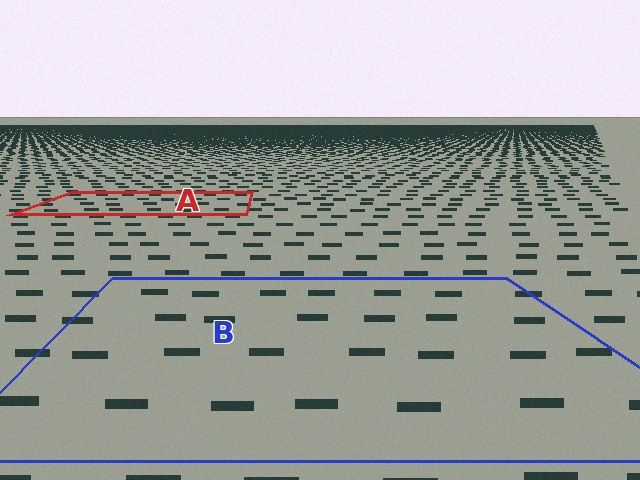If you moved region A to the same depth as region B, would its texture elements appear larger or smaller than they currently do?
They would appear larger. At a closer depth, the same texture elements are projected at a bigger on-screen size.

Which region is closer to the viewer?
Region B is closer. The texture elements there are larger and more spread out.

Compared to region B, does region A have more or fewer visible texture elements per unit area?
Region A has more texture elements per unit area — they are packed more densely because it is farther away.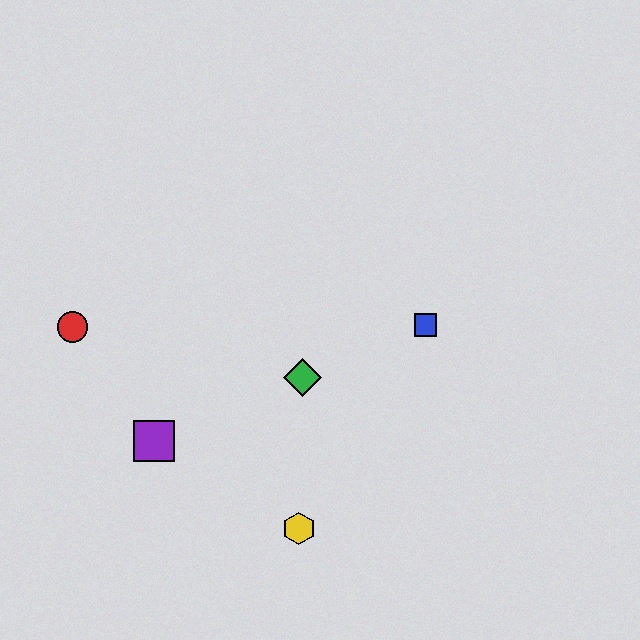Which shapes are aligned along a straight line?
The blue square, the green diamond, the purple square are aligned along a straight line.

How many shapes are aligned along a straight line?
3 shapes (the blue square, the green diamond, the purple square) are aligned along a straight line.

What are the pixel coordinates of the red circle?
The red circle is at (73, 327).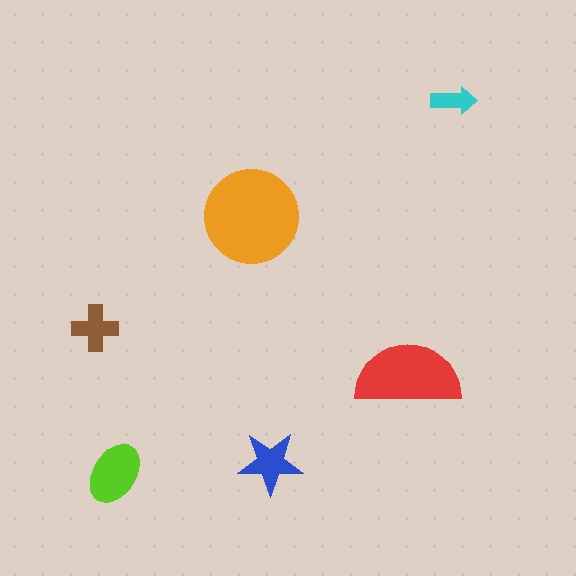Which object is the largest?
The orange circle.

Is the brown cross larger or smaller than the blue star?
Smaller.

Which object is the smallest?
The cyan arrow.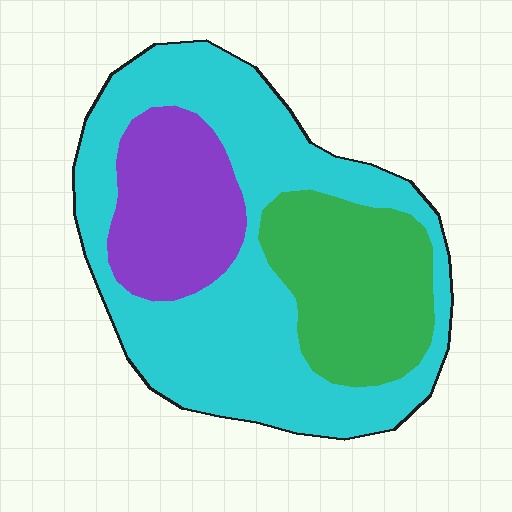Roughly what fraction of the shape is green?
Green takes up less than a quarter of the shape.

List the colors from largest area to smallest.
From largest to smallest: cyan, green, purple.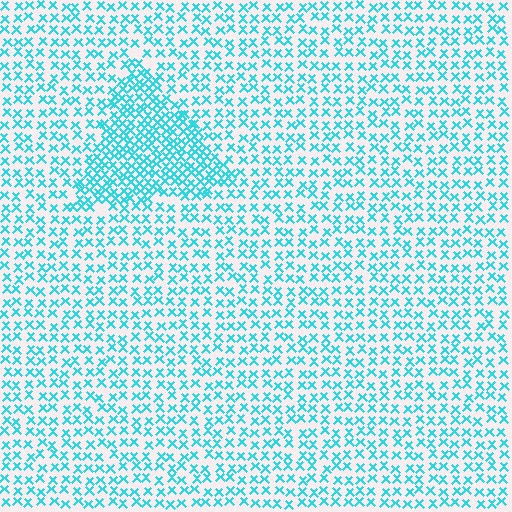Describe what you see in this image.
The image contains small cyan elements arranged at two different densities. A triangle-shaped region is visible where the elements are more densely packed than the surrounding area.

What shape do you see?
I see a triangle.